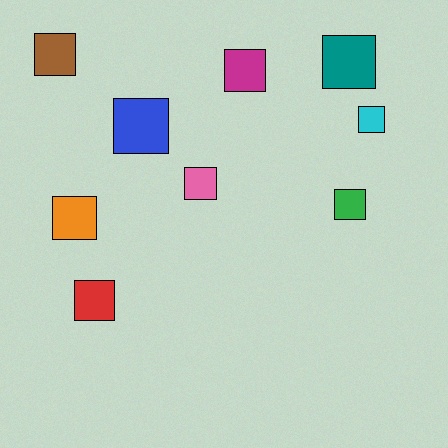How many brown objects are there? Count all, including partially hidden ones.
There is 1 brown object.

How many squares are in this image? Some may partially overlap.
There are 9 squares.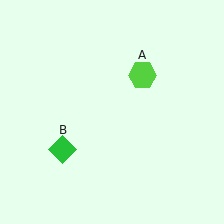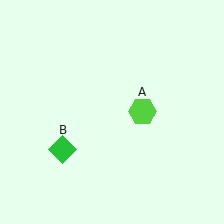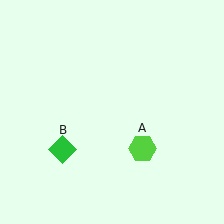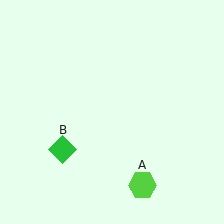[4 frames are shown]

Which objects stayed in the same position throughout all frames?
Green diamond (object B) remained stationary.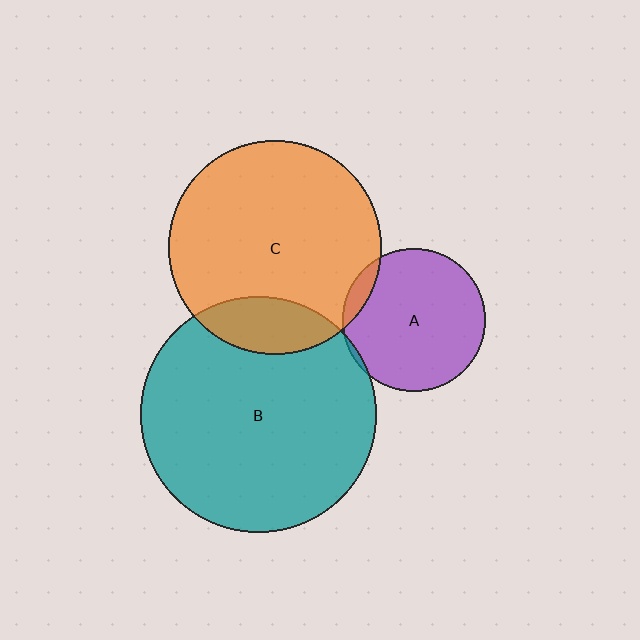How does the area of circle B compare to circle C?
Approximately 1.2 times.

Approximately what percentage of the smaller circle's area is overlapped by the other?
Approximately 5%.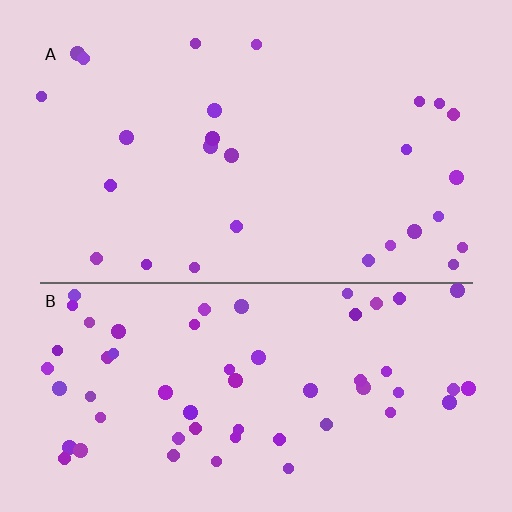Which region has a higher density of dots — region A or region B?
B (the bottom).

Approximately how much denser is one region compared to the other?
Approximately 2.2× — region B over region A.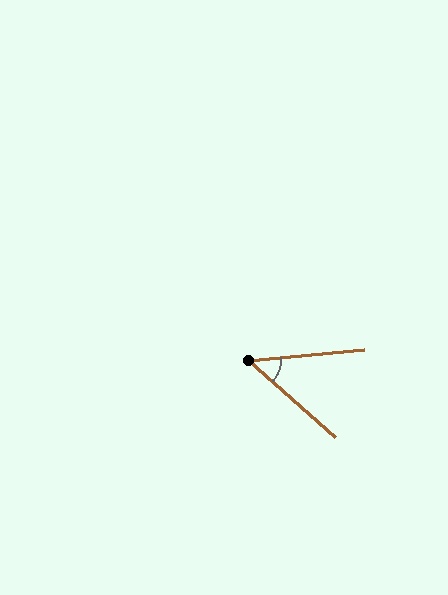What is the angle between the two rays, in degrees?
Approximately 47 degrees.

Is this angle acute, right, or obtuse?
It is acute.